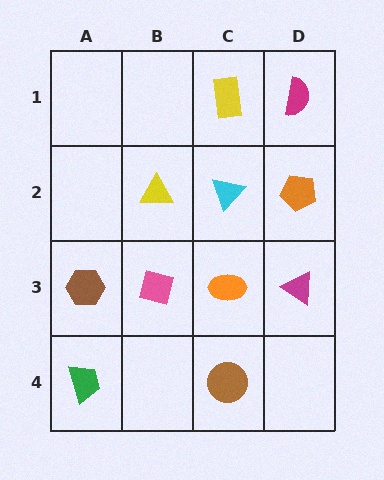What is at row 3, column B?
A pink square.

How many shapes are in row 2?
3 shapes.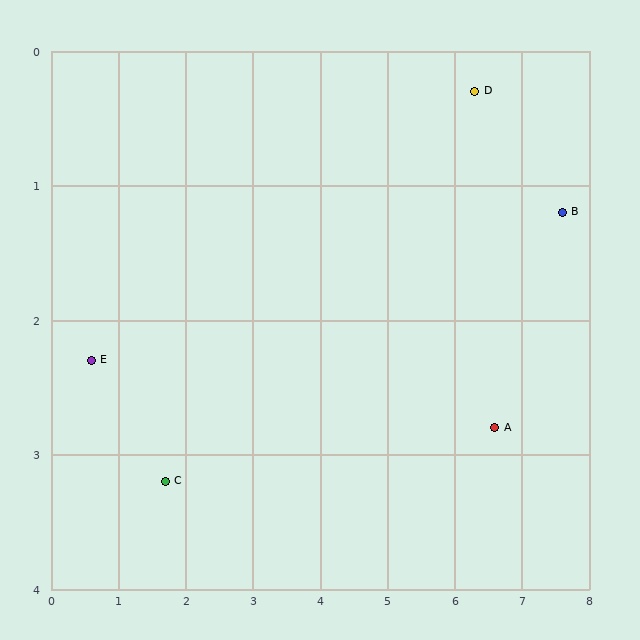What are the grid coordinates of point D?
Point D is at approximately (6.3, 0.3).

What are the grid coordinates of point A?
Point A is at approximately (6.6, 2.8).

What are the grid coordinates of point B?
Point B is at approximately (7.6, 1.2).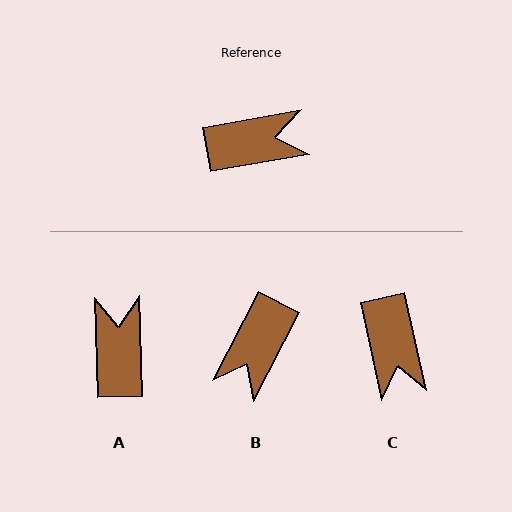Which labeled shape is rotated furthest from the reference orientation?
B, about 127 degrees away.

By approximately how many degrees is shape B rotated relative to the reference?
Approximately 127 degrees clockwise.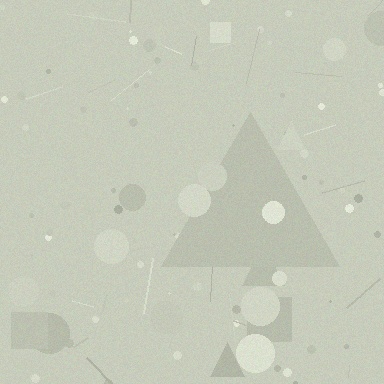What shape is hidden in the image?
A triangle is hidden in the image.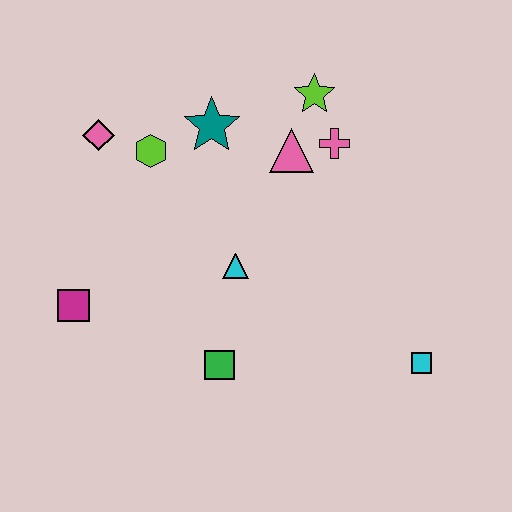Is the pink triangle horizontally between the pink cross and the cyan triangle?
Yes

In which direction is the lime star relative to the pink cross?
The lime star is above the pink cross.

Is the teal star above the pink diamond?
Yes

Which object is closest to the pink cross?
The pink triangle is closest to the pink cross.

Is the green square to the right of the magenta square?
Yes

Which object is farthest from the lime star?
The magenta square is farthest from the lime star.